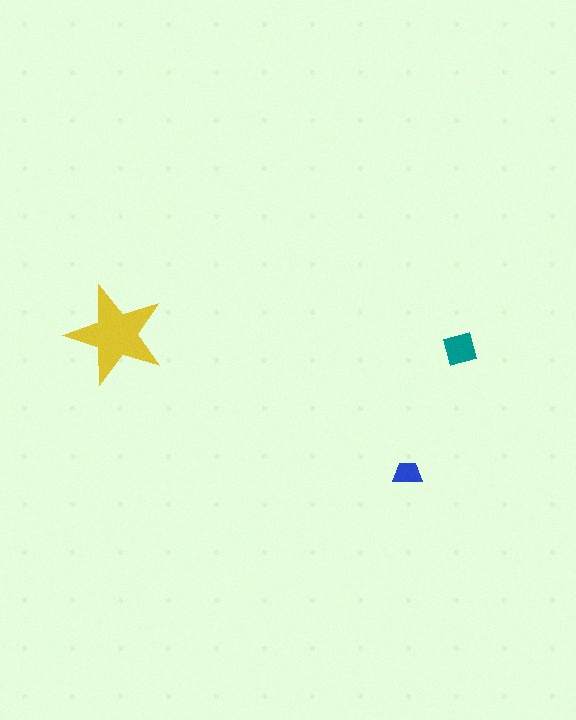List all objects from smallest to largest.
The blue trapezoid, the teal square, the yellow star.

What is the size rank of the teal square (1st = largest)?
2nd.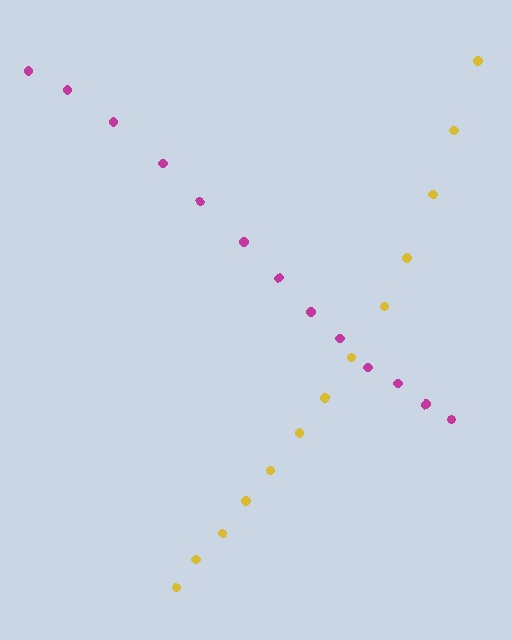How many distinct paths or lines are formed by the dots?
There are 2 distinct paths.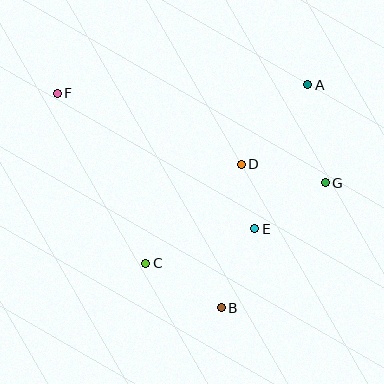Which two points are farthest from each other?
Points F and G are farthest from each other.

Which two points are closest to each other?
Points D and E are closest to each other.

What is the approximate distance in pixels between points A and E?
The distance between A and E is approximately 154 pixels.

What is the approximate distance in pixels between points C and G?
The distance between C and G is approximately 197 pixels.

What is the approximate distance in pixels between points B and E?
The distance between B and E is approximately 86 pixels.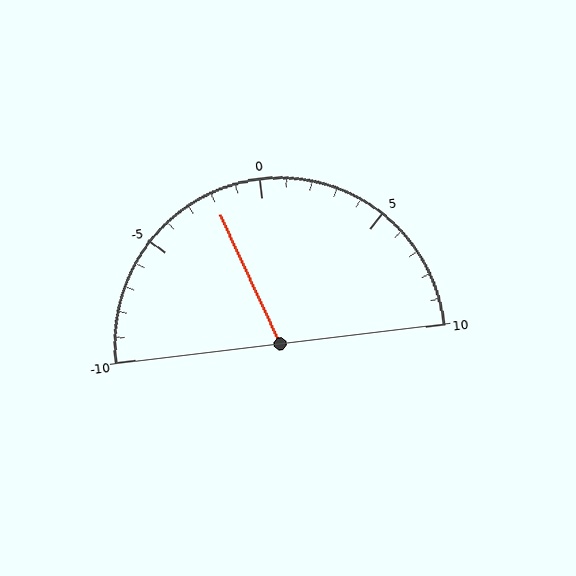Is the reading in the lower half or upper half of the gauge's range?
The reading is in the lower half of the range (-10 to 10).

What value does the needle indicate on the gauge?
The needle indicates approximately -2.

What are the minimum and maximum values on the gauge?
The gauge ranges from -10 to 10.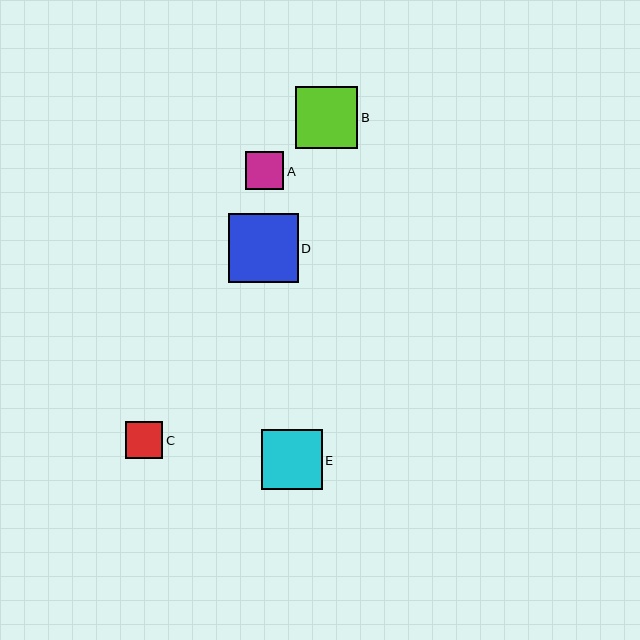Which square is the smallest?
Square C is the smallest with a size of approximately 38 pixels.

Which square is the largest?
Square D is the largest with a size of approximately 69 pixels.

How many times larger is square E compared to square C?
Square E is approximately 1.6 times the size of square C.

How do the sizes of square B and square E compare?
Square B and square E are approximately the same size.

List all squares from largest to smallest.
From largest to smallest: D, B, E, A, C.